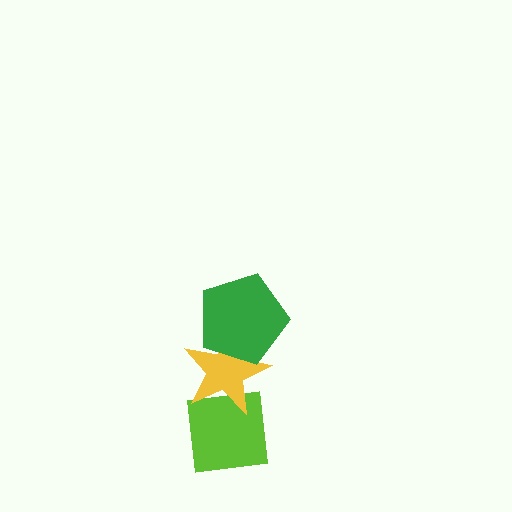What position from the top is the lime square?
The lime square is 3rd from the top.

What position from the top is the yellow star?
The yellow star is 2nd from the top.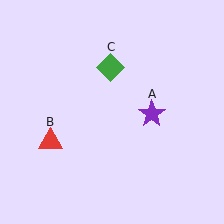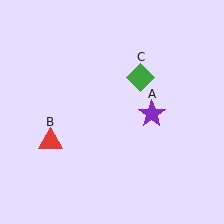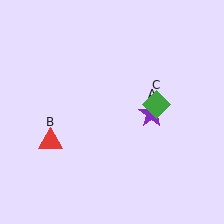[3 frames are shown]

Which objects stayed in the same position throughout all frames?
Purple star (object A) and red triangle (object B) remained stationary.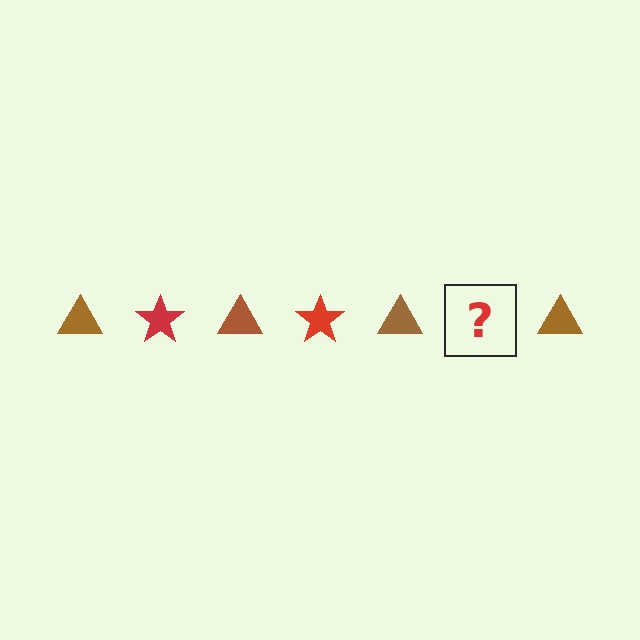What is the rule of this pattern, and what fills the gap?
The rule is that the pattern alternates between brown triangle and red star. The gap should be filled with a red star.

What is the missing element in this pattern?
The missing element is a red star.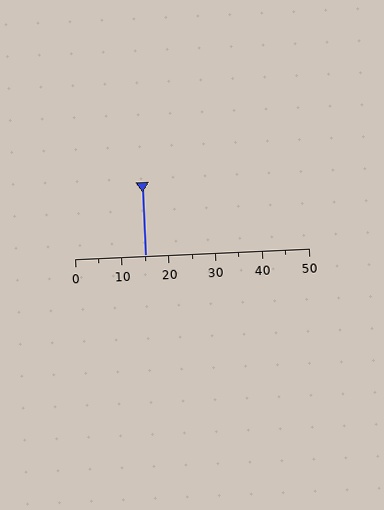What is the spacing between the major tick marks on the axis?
The major ticks are spaced 10 apart.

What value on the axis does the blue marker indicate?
The marker indicates approximately 15.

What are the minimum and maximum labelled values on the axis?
The axis runs from 0 to 50.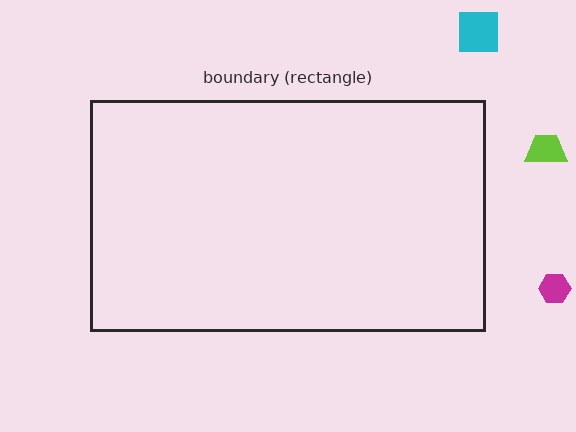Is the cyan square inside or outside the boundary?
Outside.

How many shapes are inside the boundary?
0 inside, 3 outside.